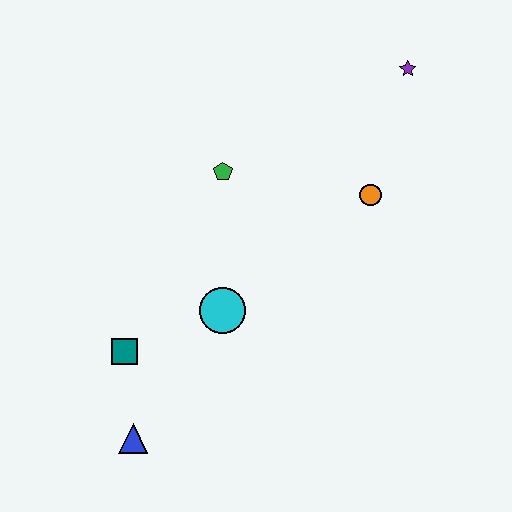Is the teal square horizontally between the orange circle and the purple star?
No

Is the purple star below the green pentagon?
No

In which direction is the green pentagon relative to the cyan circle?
The green pentagon is above the cyan circle.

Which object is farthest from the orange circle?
The blue triangle is farthest from the orange circle.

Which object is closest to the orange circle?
The purple star is closest to the orange circle.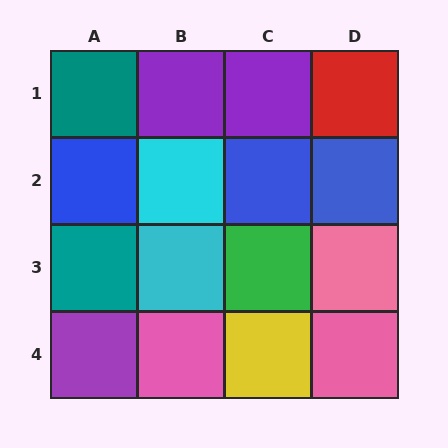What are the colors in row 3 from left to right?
Teal, cyan, green, pink.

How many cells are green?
1 cell is green.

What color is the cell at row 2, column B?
Cyan.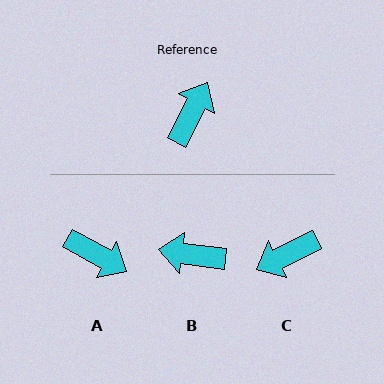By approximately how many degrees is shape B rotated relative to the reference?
Approximately 110 degrees counter-clockwise.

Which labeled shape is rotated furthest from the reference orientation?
C, about 145 degrees away.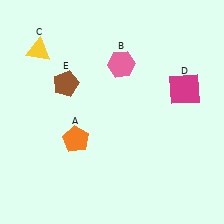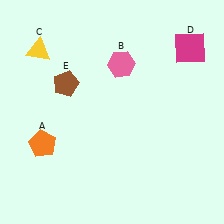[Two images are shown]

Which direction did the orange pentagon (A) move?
The orange pentagon (A) moved left.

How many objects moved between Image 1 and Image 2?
2 objects moved between the two images.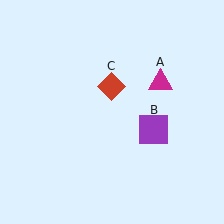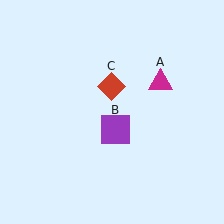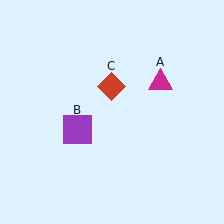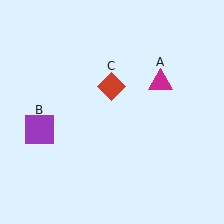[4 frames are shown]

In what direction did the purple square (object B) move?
The purple square (object B) moved left.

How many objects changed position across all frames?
1 object changed position: purple square (object B).